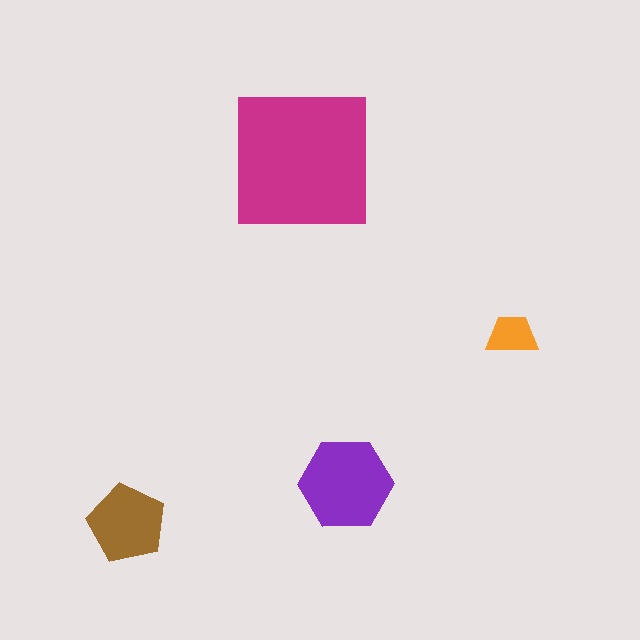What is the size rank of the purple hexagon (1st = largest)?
2nd.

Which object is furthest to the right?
The orange trapezoid is rightmost.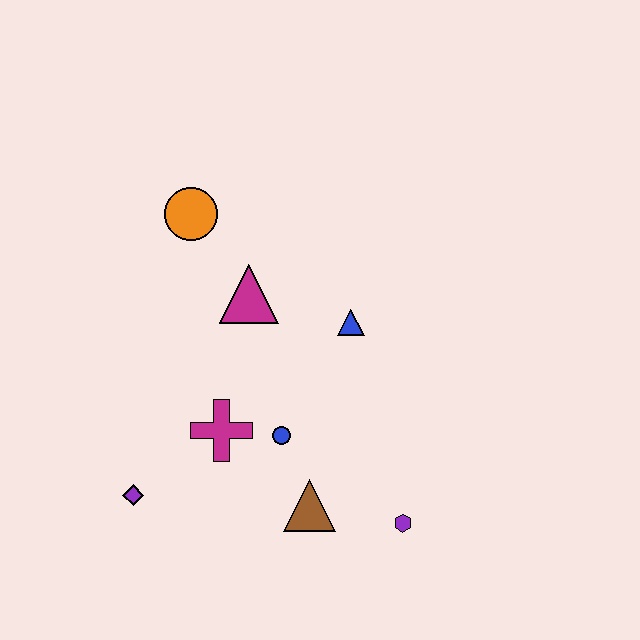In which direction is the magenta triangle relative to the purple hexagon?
The magenta triangle is above the purple hexagon.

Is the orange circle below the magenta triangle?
No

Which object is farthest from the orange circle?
The purple hexagon is farthest from the orange circle.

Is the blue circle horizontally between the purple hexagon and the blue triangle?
No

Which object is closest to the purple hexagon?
The brown triangle is closest to the purple hexagon.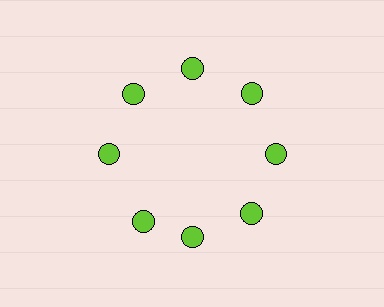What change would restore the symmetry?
The symmetry would be restored by rotating it back into even spacing with its neighbors so that all 8 circles sit at equal angles and equal distance from the center.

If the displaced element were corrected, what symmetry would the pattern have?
It would have 8-fold rotational symmetry — the pattern would map onto itself every 45 degrees.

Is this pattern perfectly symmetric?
No. The 8 lime circles are arranged in a ring, but one element near the 8 o'clock position is rotated out of alignment along the ring, breaking the 8-fold rotational symmetry.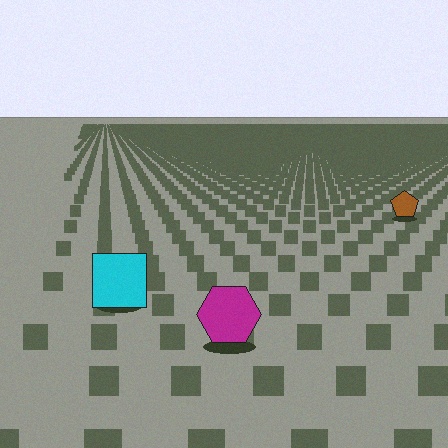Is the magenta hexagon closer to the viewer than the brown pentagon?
Yes. The magenta hexagon is closer — you can tell from the texture gradient: the ground texture is coarser near it.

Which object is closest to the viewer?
The magenta hexagon is closest. The texture marks near it are larger and more spread out.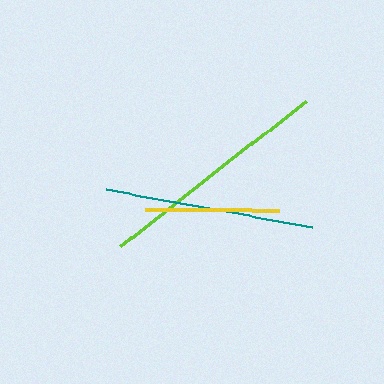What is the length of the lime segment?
The lime segment is approximately 237 pixels long.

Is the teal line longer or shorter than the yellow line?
The teal line is longer than the yellow line.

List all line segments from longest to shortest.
From longest to shortest: lime, teal, yellow.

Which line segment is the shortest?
The yellow line is the shortest at approximately 135 pixels.